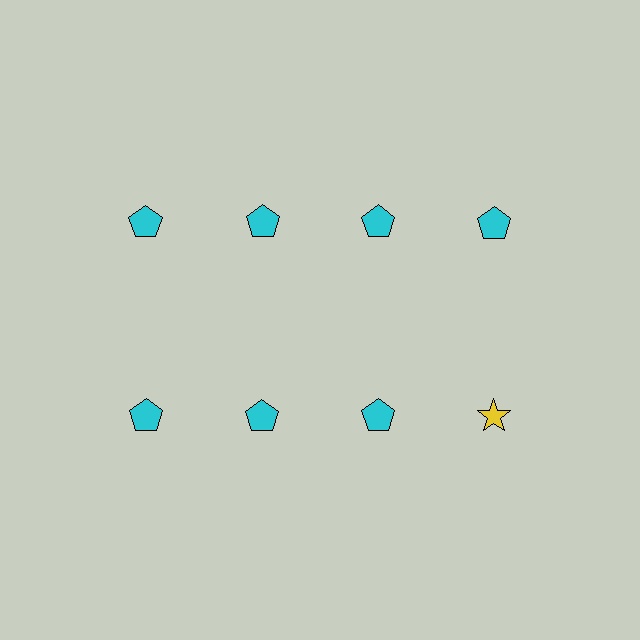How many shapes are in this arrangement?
There are 8 shapes arranged in a grid pattern.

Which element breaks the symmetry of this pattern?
The yellow star in the second row, second from right column breaks the symmetry. All other shapes are cyan pentagons.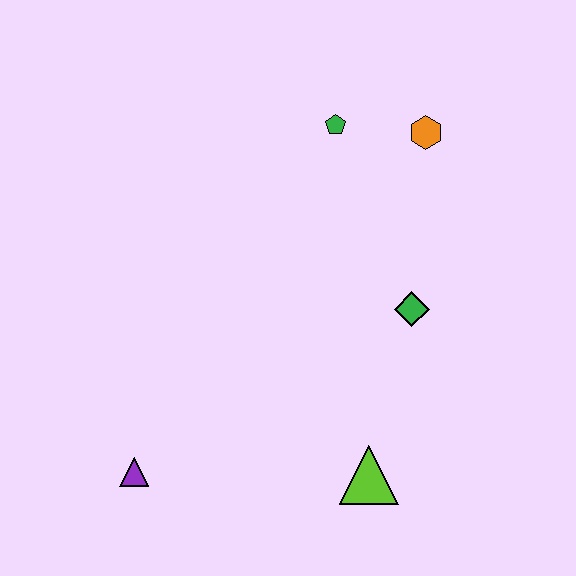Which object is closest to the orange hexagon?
The green pentagon is closest to the orange hexagon.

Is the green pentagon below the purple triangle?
No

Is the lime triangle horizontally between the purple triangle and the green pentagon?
No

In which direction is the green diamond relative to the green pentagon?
The green diamond is below the green pentagon.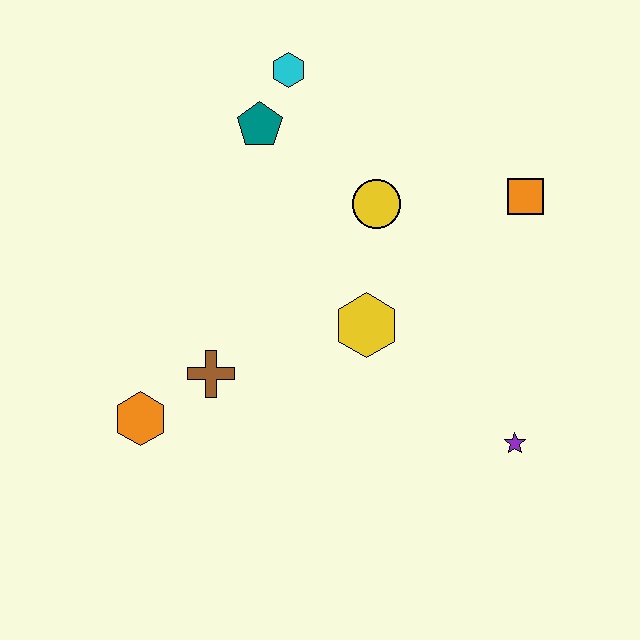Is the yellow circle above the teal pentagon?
No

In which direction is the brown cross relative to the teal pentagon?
The brown cross is below the teal pentagon.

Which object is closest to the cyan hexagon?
The teal pentagon is closest to the cyan hexagon.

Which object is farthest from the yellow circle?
The orange hexagon is farthest from the yellow circle.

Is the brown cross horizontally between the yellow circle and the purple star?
No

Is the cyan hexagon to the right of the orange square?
No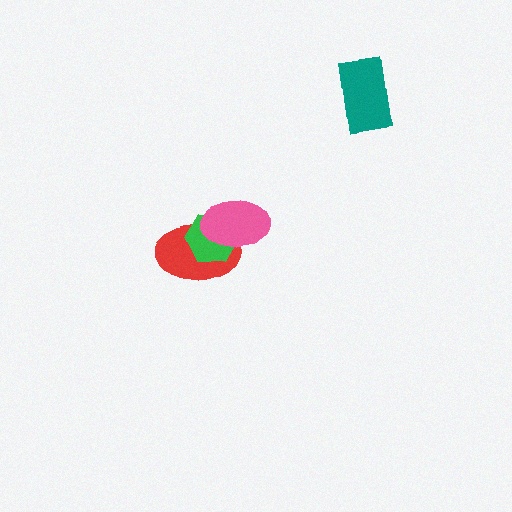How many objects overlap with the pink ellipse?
2 objects overlap with the pink ellipse.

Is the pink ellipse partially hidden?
No, no other shape covers it.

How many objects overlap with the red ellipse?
2 objects overlap with the red ellipse.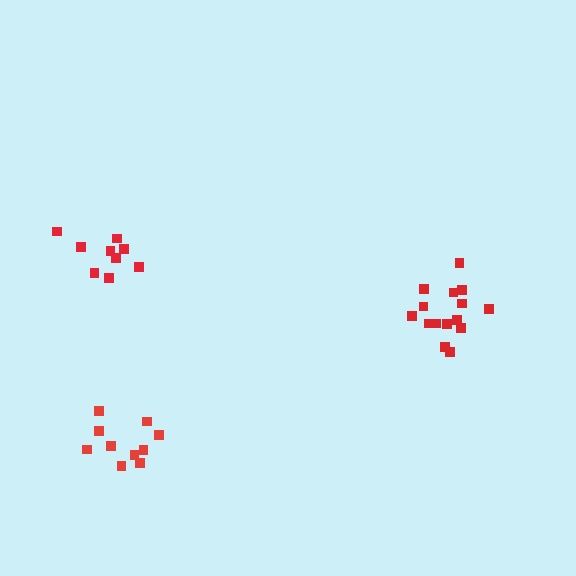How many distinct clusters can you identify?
There are 3 distinct clusters.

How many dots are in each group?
Group 1: 9 dots, Group 2: 10 dots, Group 3: 15 dots (34 total).